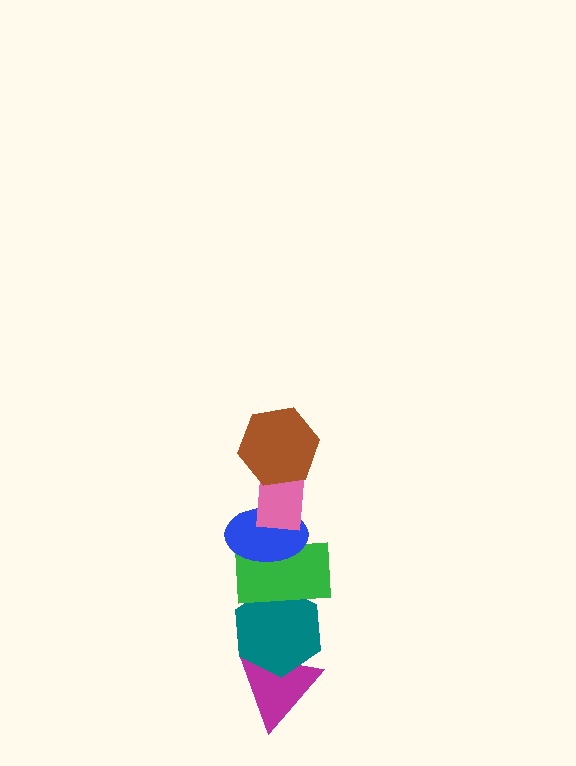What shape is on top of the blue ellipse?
The pink rectangle is on top of the blue ellipse.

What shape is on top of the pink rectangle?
The brown hexagon is on top of the pink rectangle.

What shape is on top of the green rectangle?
The blue ellipse is on top of the green rectangle.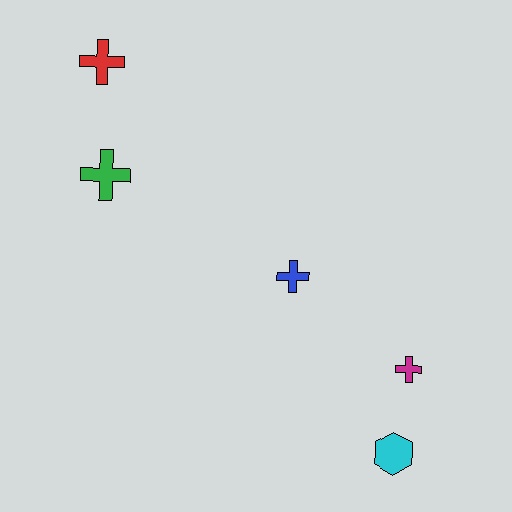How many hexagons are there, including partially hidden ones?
There is 1 hexagon.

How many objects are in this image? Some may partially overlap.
There are 5 objects.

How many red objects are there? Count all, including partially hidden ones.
There is 1 red object.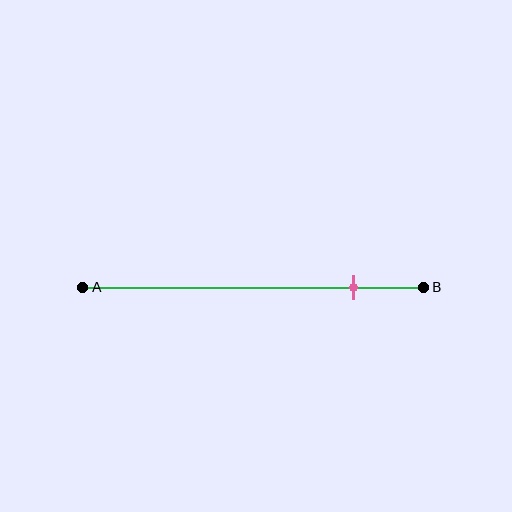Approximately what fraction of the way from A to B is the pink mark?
The pink mark is approximately 80% of the way from A to B.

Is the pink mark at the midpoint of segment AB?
No, the mark is at about 80% from A, not at the 50% midpoint.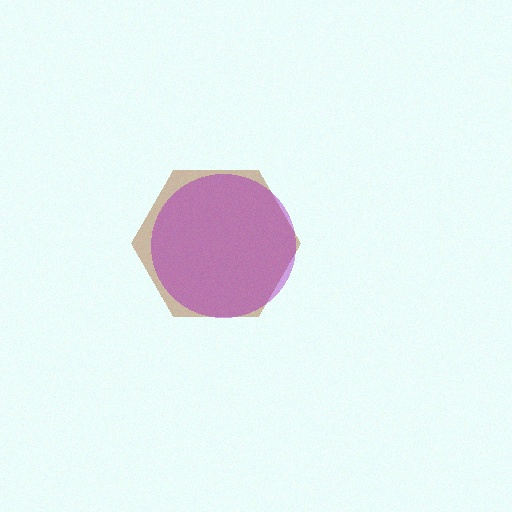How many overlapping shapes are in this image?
There are 2 overlapping shapes in the image.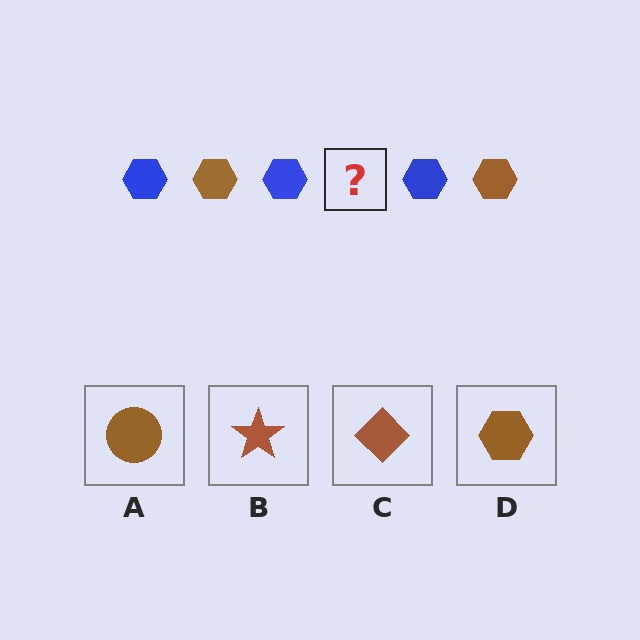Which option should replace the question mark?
Option D.